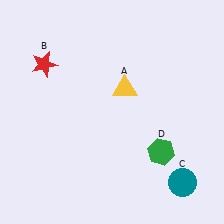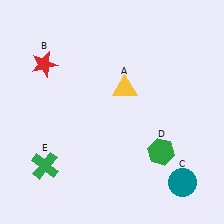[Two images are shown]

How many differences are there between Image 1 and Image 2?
There is 1 difference between the two images.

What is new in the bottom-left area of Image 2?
A green cross (E) was added in the bottom-left area of Image 2.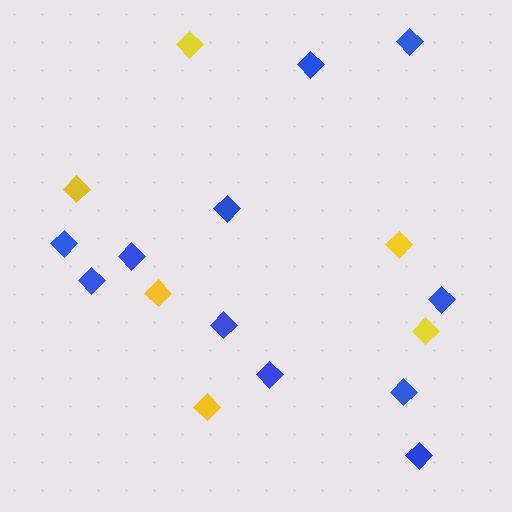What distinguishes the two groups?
There are 2 groups: one group of yellow diamonds (6) and one group of blue diamonds (11).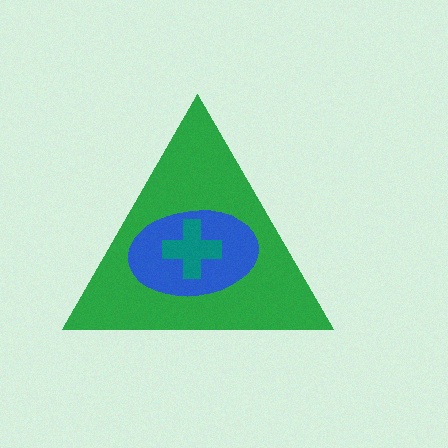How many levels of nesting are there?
3.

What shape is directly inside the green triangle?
The blue ellipse.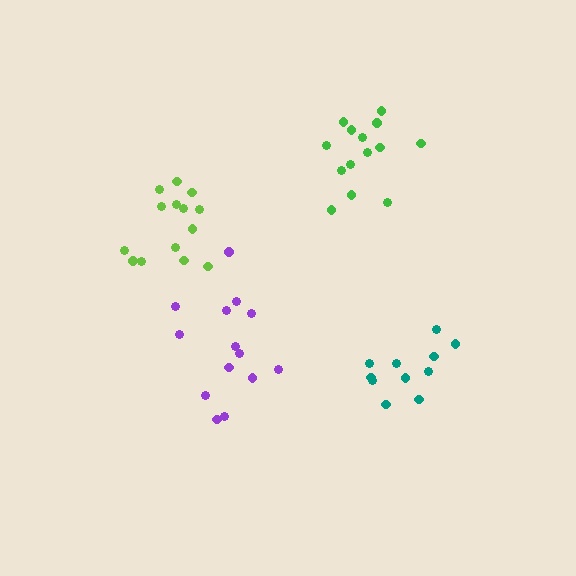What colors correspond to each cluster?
The clusters are colored: green, lime, teal, purple.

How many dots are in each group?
Group 1: 14 dots, Group 2: 14 dots, Group 3: 11 dots, Group 4: 14 dots (53 total).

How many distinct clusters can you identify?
There are 4 distinct clusters.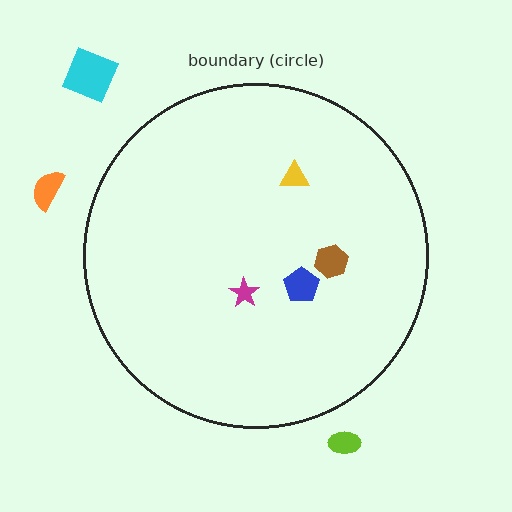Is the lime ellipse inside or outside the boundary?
Outside.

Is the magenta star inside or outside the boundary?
Inside.